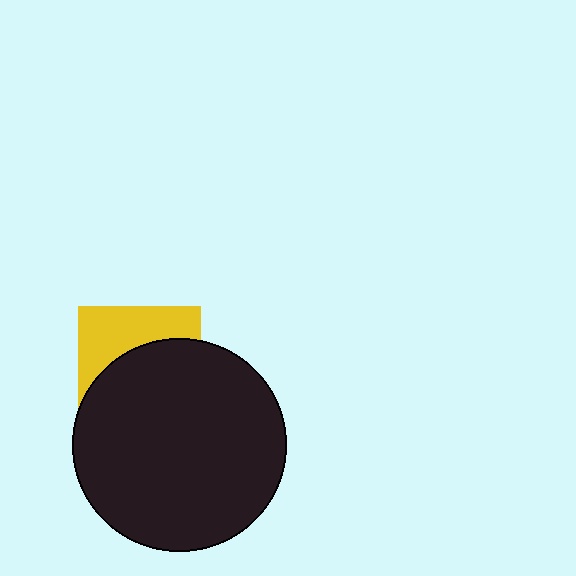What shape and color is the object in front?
The object in front is a black circle.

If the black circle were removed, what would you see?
You would see the complete yellow square.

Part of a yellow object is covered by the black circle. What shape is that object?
It is a square.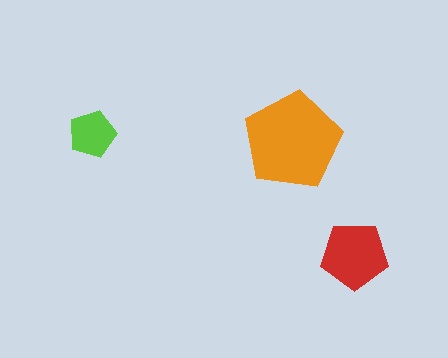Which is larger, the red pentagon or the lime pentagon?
The red one.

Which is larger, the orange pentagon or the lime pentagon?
The orange one.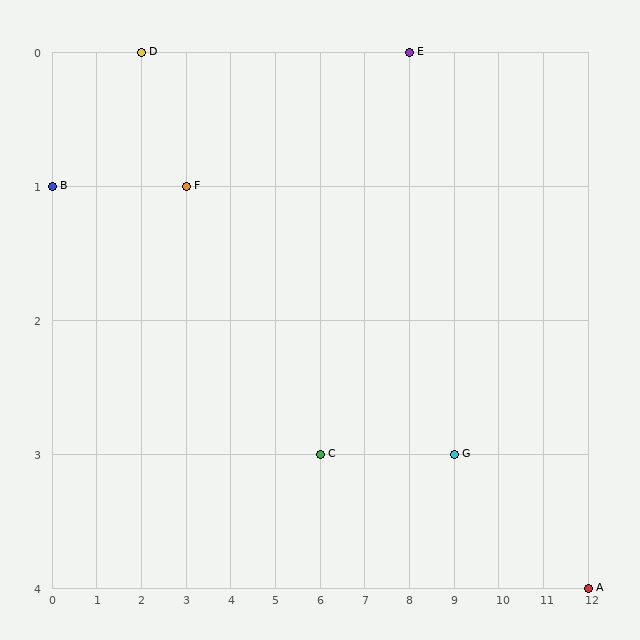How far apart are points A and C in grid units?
Points A and C are 6 columns and 1 row apart (about 6.1 grid units diagonally).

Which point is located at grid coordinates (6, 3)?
Point C is at (6, 3).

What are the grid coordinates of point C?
Point C is at grid coordinates (6, 3).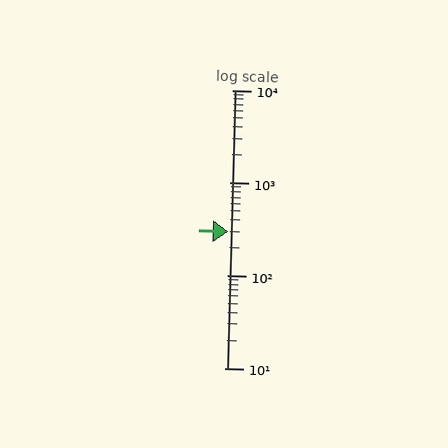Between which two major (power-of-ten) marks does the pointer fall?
The pointer is between 100 and 1000.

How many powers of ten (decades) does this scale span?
The scale spans 3 decades, from 10 to 10000.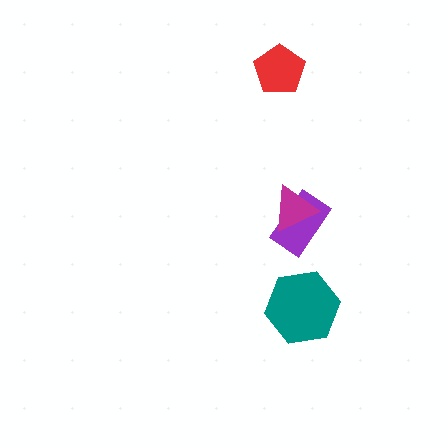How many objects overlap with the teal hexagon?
0 objects overlap with the teal hexagon.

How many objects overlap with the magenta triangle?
1 object overlaps with the magenta triangle.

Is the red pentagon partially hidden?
No, no other shape covers it.